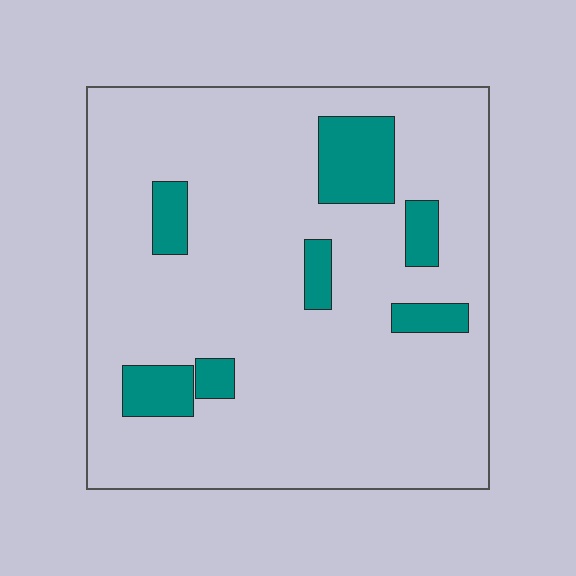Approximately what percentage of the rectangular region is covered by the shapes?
Approximately 15%.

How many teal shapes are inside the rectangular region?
7.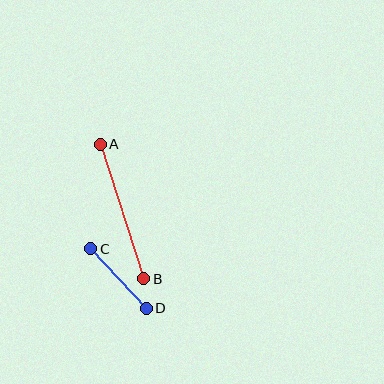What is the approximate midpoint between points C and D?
The midpoint is at approximately (119, 279) pixels.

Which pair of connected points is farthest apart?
Points A and B are farthest apart.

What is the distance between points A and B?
The distance is approximately 142 pixels.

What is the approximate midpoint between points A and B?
The midpoint is at approximately (122, 212) pixels.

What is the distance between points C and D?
The distance is approximately 81 pixels.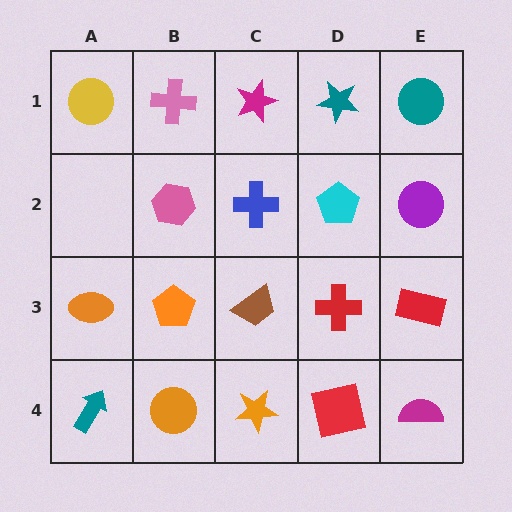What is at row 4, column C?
An orange star.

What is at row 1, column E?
A teal circle.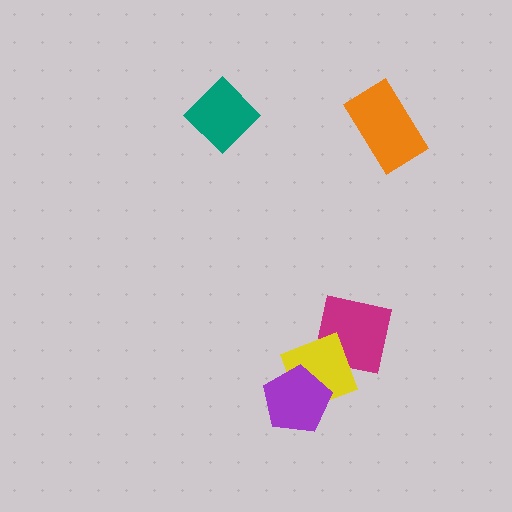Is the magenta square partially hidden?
Yes, it is partially covered by another shape.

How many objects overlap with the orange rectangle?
0 objects overlap with the orange rectangle.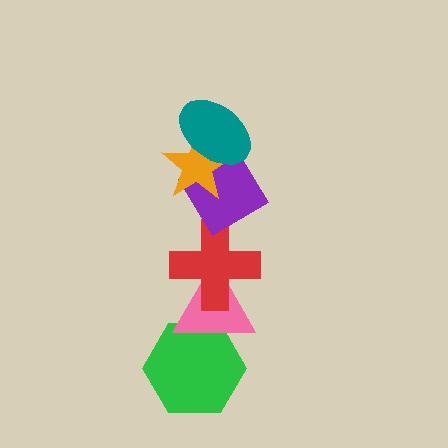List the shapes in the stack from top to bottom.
From top to bottom: the teal ellipse, the orange star, the purple diamond, the red cross, the pink triangle, the green hexagon.